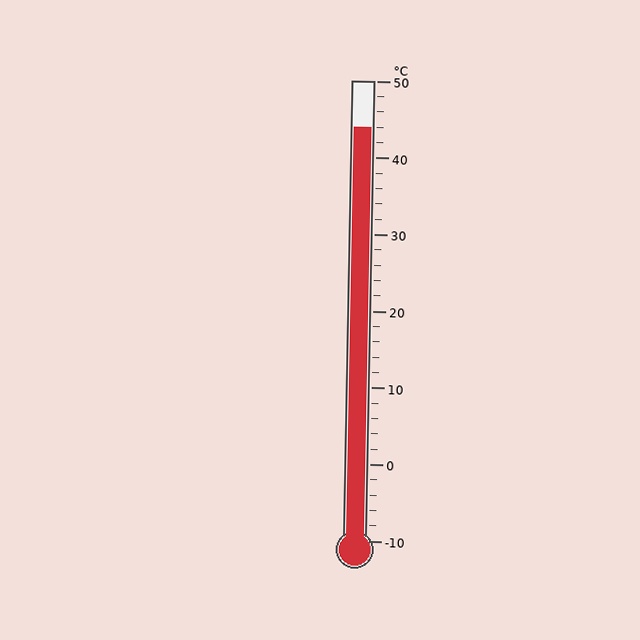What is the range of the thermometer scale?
The thermometer scale ranges from -10°C to 50°C.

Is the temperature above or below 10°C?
The temperature is above 10°C.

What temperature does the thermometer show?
The thermometer shows approximately 44°C.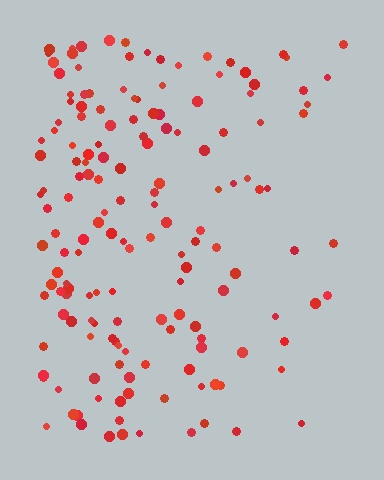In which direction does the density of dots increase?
From right to left, with the left side densest.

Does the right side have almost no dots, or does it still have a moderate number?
Still a moderate number, just noticeably fewer than the left.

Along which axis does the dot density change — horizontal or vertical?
Horizontal.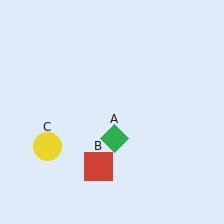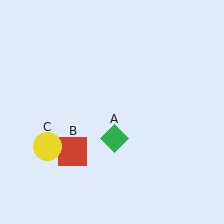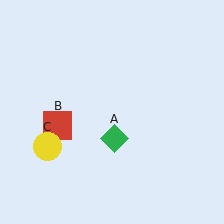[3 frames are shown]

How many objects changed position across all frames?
1 object changed position: red square (object B).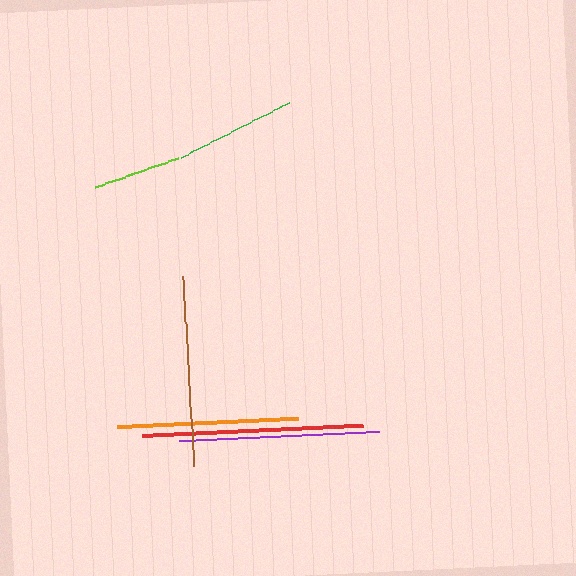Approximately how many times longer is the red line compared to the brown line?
The red line is approximately 1.2 times the length of the brown line.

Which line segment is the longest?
The red line is the longest at approximately 222 pixels.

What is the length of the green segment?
The green segment is approximately 122 pixels long.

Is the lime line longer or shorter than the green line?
The green line is longer than the lime line.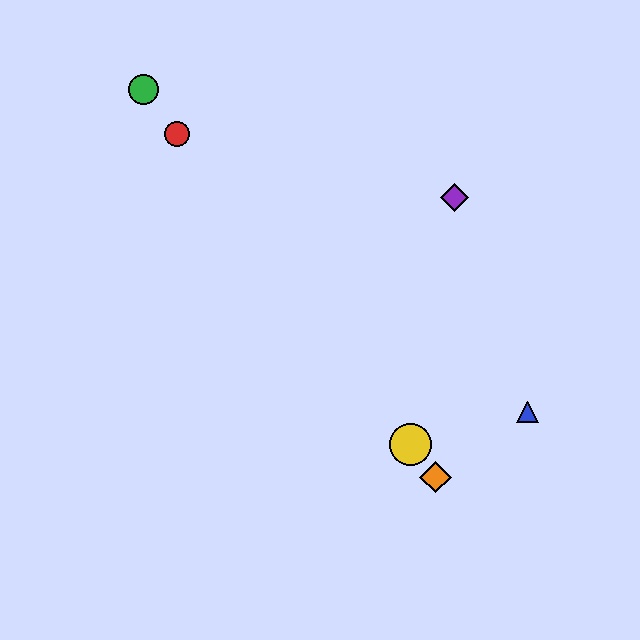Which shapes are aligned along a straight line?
The red circle, the green circle, the yellow circle, the orange diamond are aligned along a straight line.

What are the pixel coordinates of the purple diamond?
The purple diamond is at (455, 197).